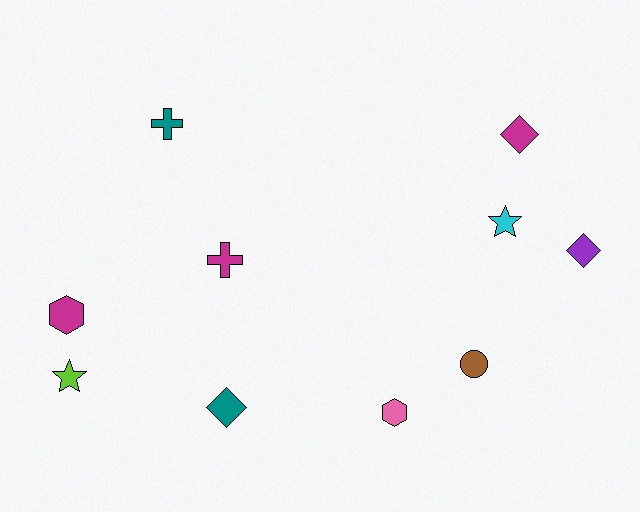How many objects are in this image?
There are 10 objects.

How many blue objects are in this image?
There are no blue objects.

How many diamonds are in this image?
There are 3 diamonds.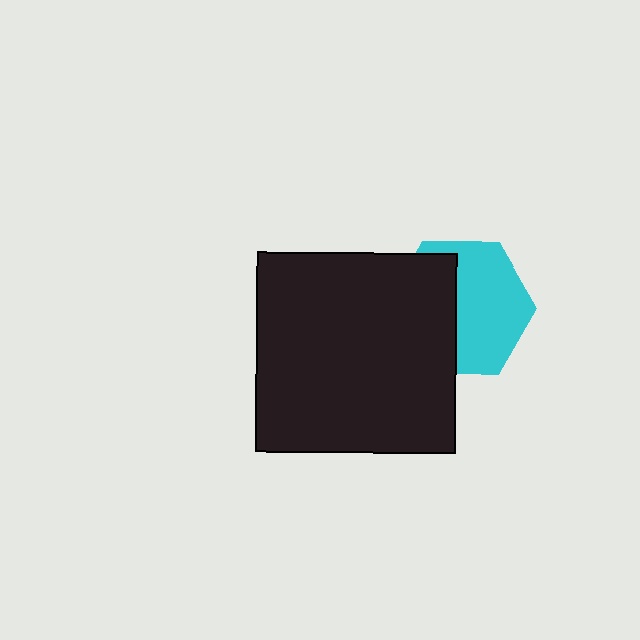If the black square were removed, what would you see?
You would see the complete cyan hexagon.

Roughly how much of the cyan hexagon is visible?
About half of it is visible (roughly 55%).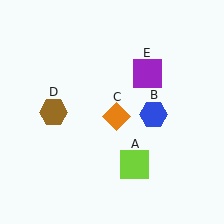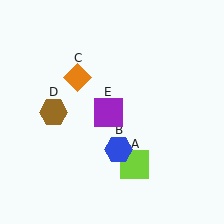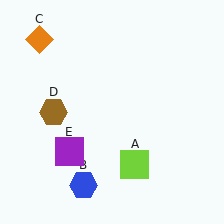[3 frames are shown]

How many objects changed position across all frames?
3 objects changed position: blue hexagon (object B), orange diamond (object C), purple square (object E).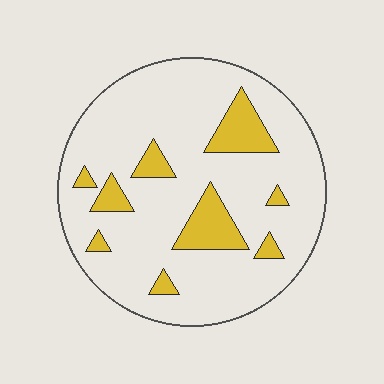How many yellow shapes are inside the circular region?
9.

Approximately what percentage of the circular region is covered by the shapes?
Approximately 15%.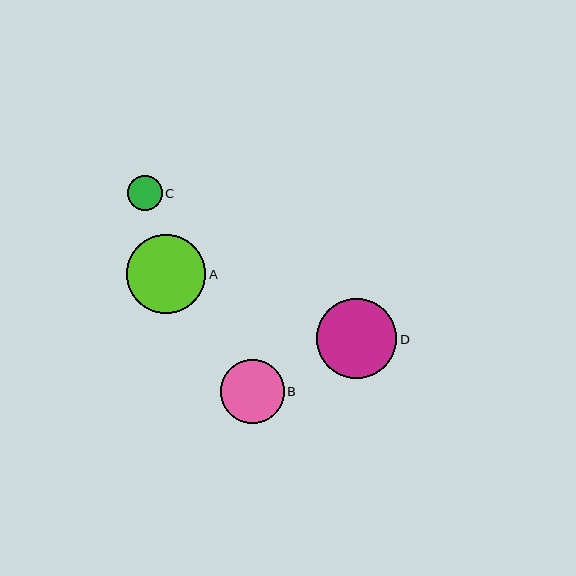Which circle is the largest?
Circle D is the largest with a size of approximately 80 pixels.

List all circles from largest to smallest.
From largest to smallest: D, A, B, C.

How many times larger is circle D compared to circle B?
Circle D is approximately 1.3 times the size of circle B.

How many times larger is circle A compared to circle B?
Circle A is approximately 1.2 times the size of circle B.